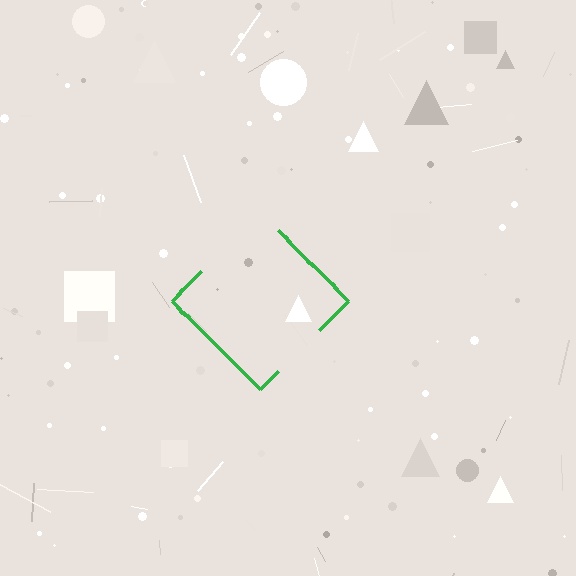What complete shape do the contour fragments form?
The contour fragments form a diamond.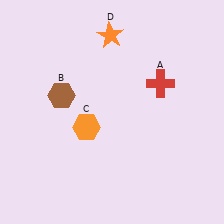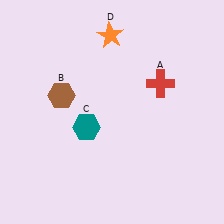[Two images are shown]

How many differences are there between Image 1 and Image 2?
There is 1 difference between the two images.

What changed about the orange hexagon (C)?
In Image 1, C is orange. In Image 2, it changed to teal.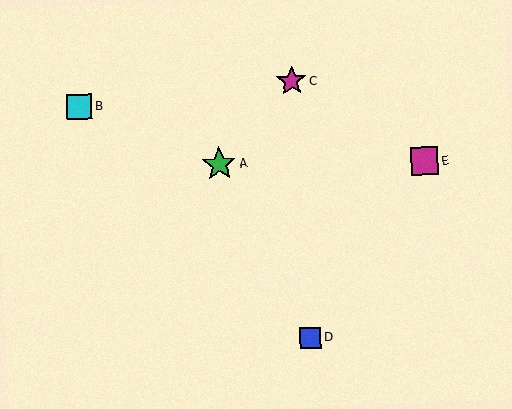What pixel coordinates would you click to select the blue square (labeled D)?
Click at (310, 338) to select the blue square D.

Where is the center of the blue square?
The center of the blue square is at (310, 338).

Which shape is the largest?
The green star (labeled A) is the largest.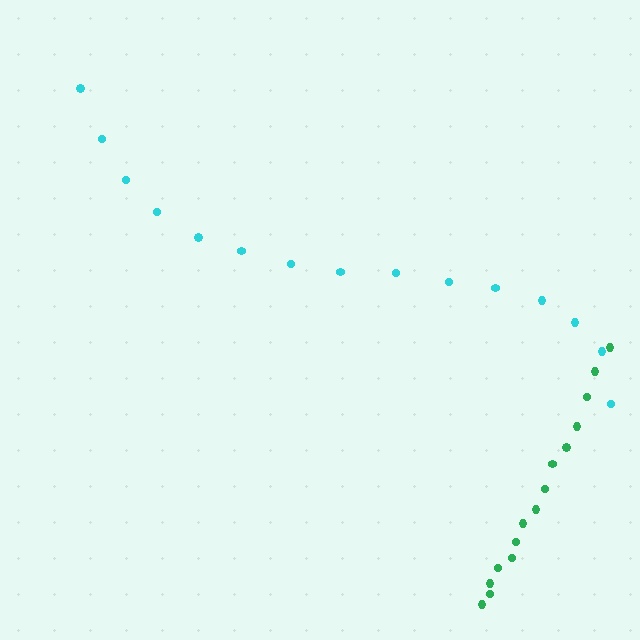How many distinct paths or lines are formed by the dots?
There are 2 distinct paths.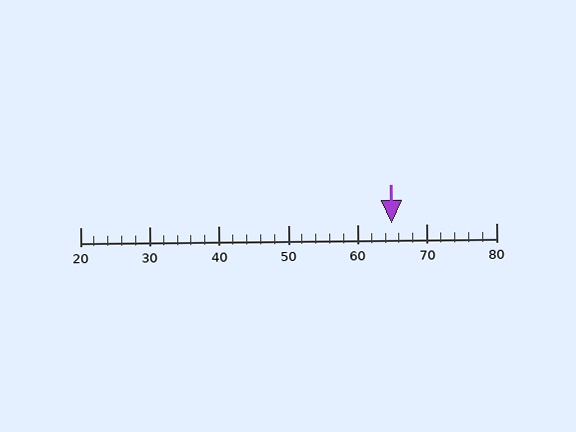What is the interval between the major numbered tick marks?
The major tick marks are spaced 10 units apart.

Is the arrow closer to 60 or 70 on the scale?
The arrow is closer to 60.